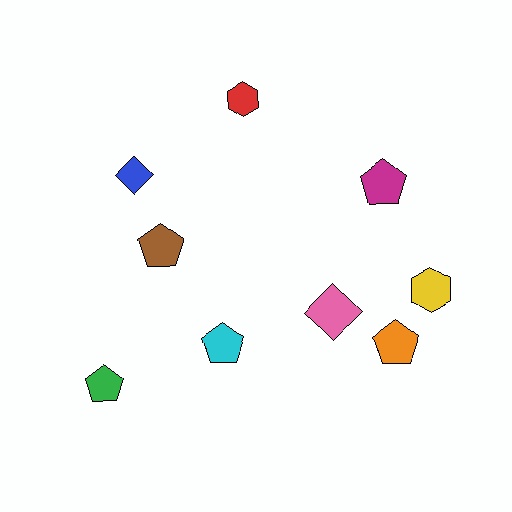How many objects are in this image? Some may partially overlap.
There are 9 objects.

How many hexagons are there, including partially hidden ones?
There are 2 hexagons.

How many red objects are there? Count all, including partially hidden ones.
There is 1 red object.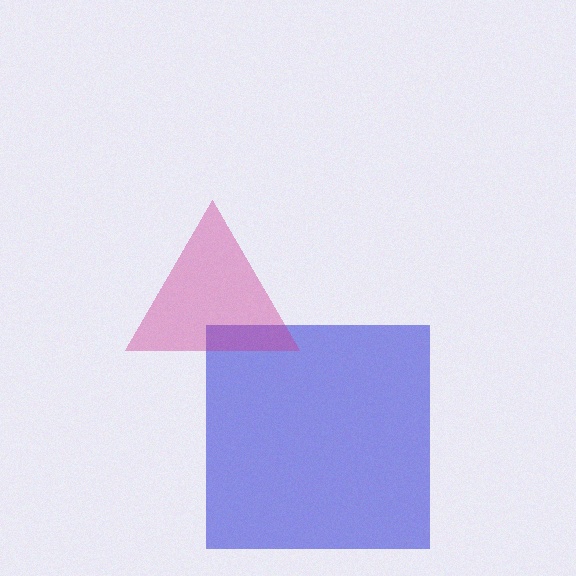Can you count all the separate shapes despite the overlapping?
Yes, there are 2 separate shapes.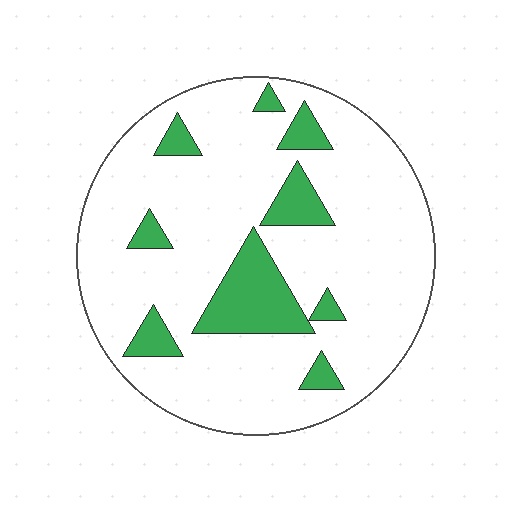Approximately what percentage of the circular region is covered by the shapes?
Approximately 15%.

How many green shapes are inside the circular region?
9.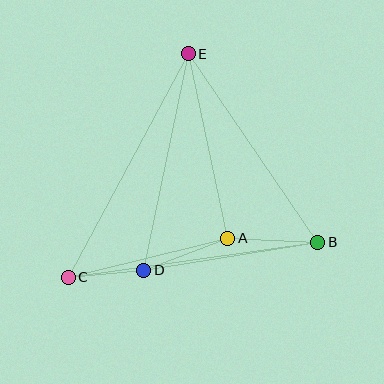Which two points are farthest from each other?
Points C and E are farthest from each other.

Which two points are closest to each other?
Points C and D are closest to each other.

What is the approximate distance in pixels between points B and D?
The distance between B and D is approximately 176 pixels.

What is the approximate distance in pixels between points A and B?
The distance between A and B is approximately 90 pixels.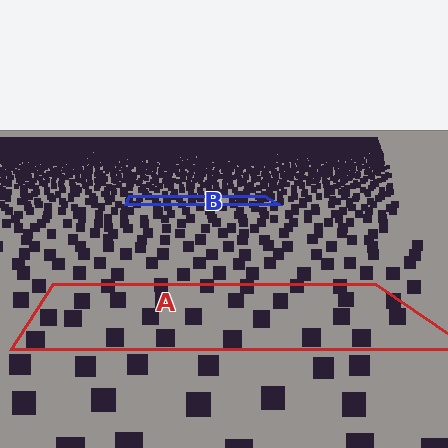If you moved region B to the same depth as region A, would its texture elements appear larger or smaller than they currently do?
They would appear larger. At a closer depth, the same texture elements are projected at a bigger on-screen size.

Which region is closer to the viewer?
Region A is closer. The texture elements there are larger and more spread out.